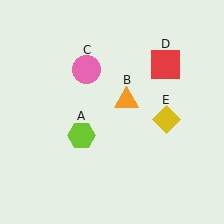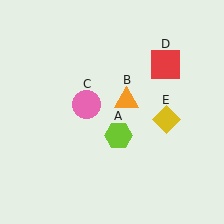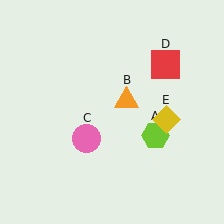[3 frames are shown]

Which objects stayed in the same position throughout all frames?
Orange triangle (object B) and red square (object D) and yellow diamond (object E) remained stationary.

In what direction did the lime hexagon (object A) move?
The lime hexagon (object A) moved right.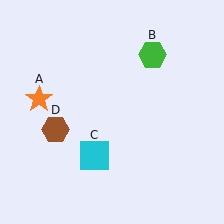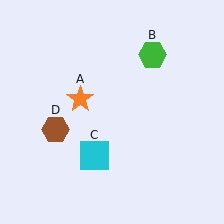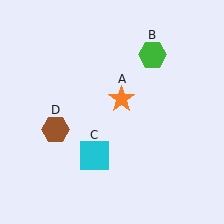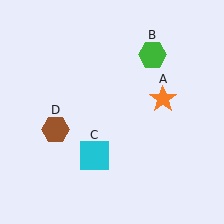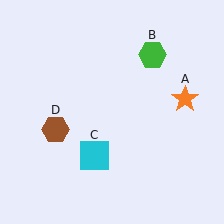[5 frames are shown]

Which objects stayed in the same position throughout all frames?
Green hexagon (object B) and cyan square (object C) and brown hexagon (object D) remained stationary.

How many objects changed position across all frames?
1 object changed position: orange star (object A).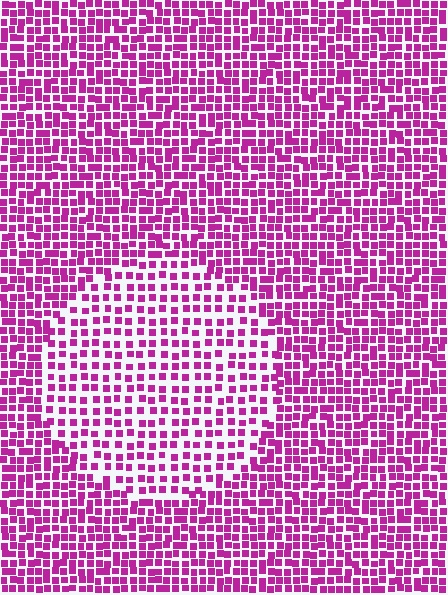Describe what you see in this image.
The image contains small magenta elements arranged at two different densities. A circle-shaped region is visible where the elements are less densely packed than the surrounding area.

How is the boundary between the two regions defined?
The boundary is defined by a change in element density (approximately 1.7x ratio). All elements are the same color, size, and shape.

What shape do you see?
I see a circle.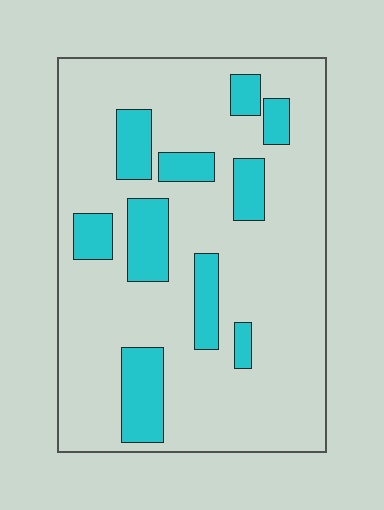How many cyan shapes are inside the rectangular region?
10.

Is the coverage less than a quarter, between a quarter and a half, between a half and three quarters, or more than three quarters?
Less than a quarter.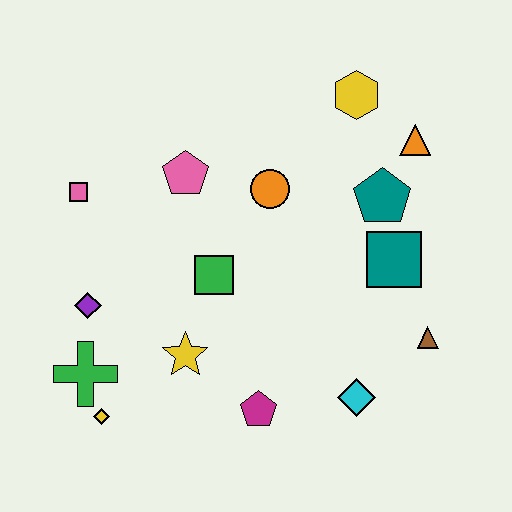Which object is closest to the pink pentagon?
The orange circle is closest to the pink pentagon.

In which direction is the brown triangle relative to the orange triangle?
The brown triangle is below the orange triangle.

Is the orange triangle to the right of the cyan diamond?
Yes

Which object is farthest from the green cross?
The orange triangle is farthest from the green cross.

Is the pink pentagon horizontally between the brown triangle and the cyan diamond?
No